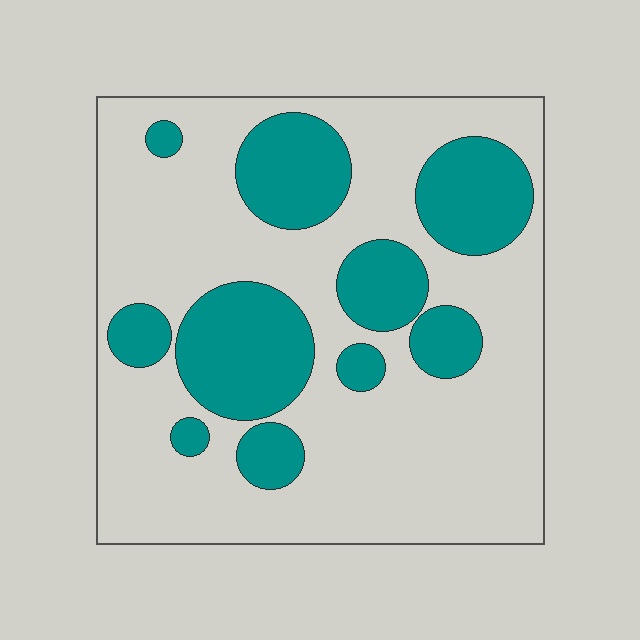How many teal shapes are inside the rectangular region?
10.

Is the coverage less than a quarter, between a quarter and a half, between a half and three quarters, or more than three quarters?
Between a quarter and a half.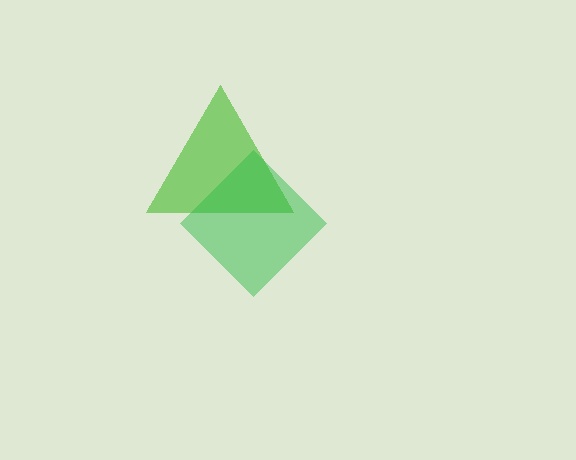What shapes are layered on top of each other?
The layered shapes are: a lime triangle, a green diamond.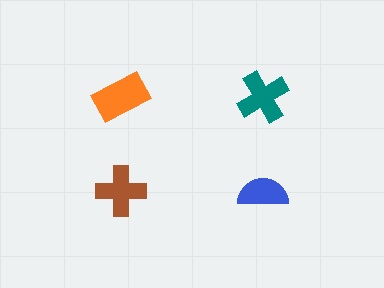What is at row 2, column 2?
A blue semicircle.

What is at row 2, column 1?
A brown cross.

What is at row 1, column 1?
An orange rectangle.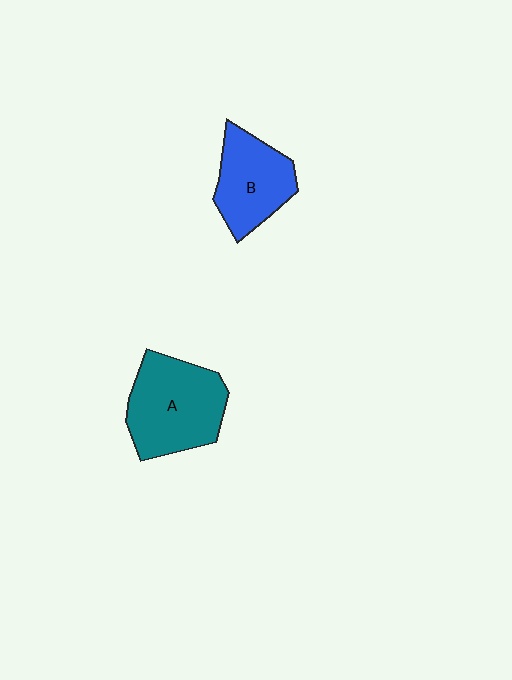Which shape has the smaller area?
Shape B (blue).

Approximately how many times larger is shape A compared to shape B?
Approximately 1.3 times.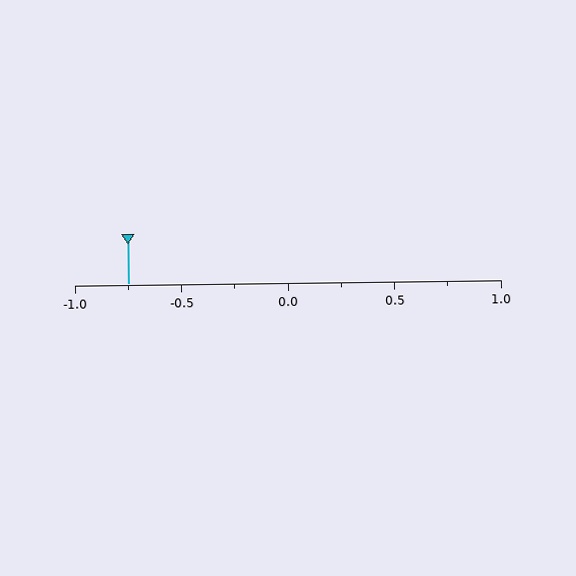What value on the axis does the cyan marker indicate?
The marker indicates approximately -0.75.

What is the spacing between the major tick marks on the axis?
The major ticks are spaced 0.5 apart.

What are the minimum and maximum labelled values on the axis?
The axis runs from -1.0 to 1.0.